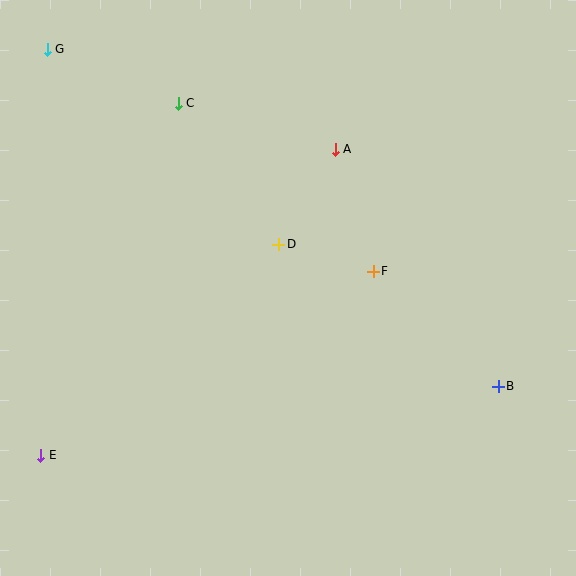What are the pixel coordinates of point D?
Point D is at (279, 244).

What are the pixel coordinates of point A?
Point A is at (335, 149).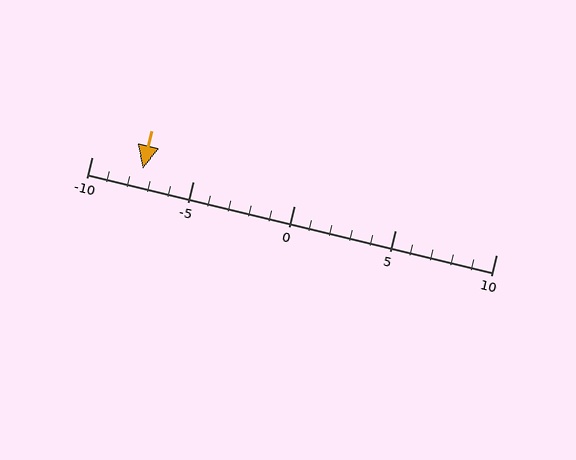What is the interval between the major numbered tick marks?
The major tick marks are spaced 5 units apart.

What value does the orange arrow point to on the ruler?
The orange arrow points to approximately -8.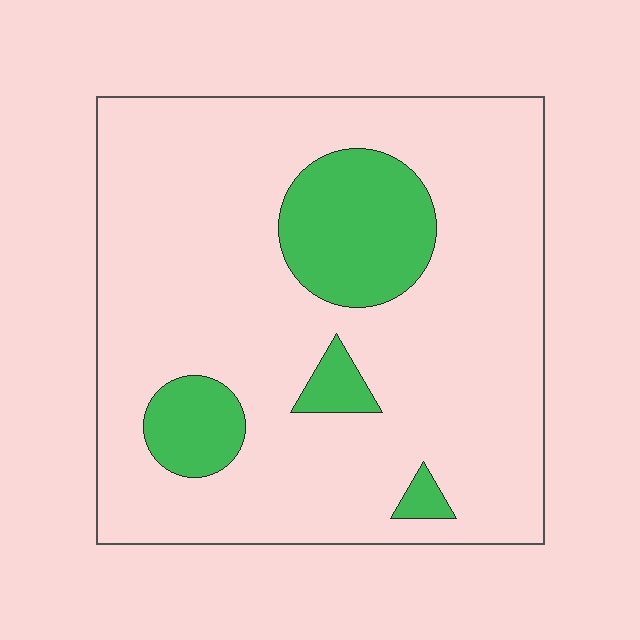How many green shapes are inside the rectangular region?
4.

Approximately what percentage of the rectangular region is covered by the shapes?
Approximately 15%.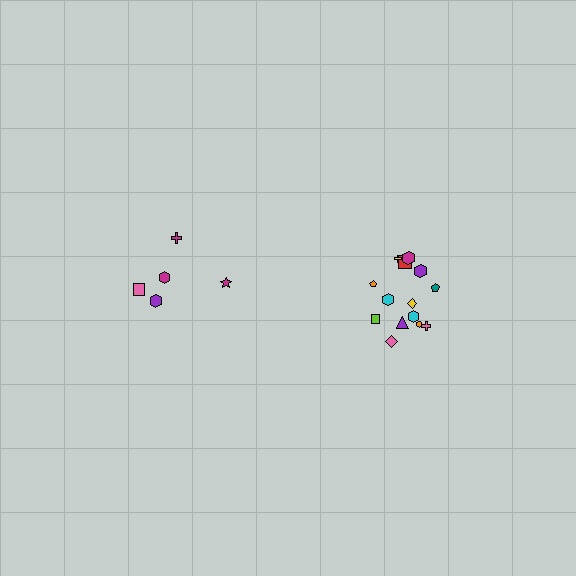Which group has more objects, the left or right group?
The right group.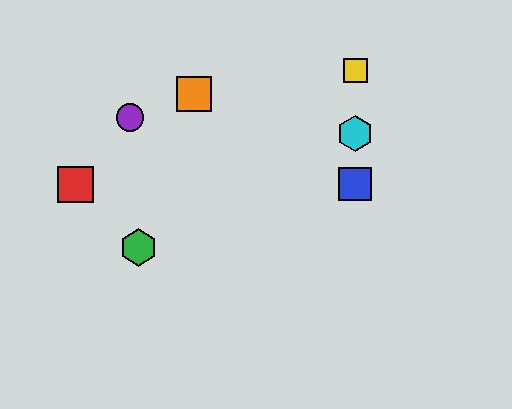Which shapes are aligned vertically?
The blue square, the yellow square, the cyan hexagon are aligned vertically.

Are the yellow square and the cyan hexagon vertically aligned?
Yes, both are at x≈355.